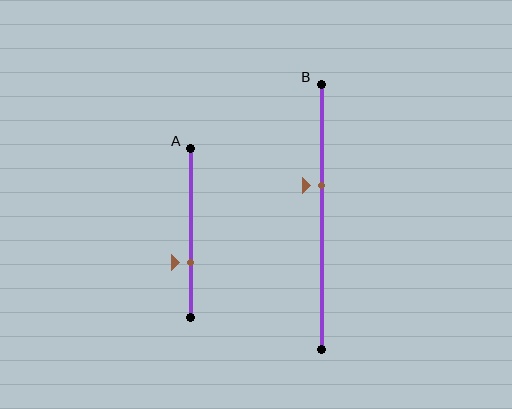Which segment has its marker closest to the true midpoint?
Segment B has its marker closest to the true midpoint.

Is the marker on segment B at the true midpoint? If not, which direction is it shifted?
No, the marker on segment B is shifted upward by about 12% of the segment length.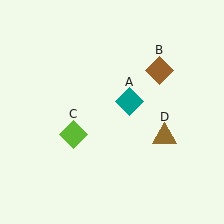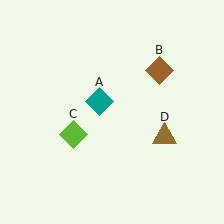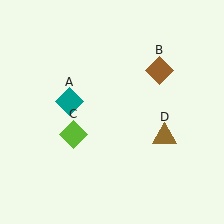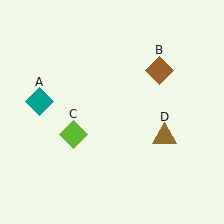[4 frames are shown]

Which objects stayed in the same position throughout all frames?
Brown diamond (object B) and lime diamond (object C) and brown triangle (object D) remained stationary.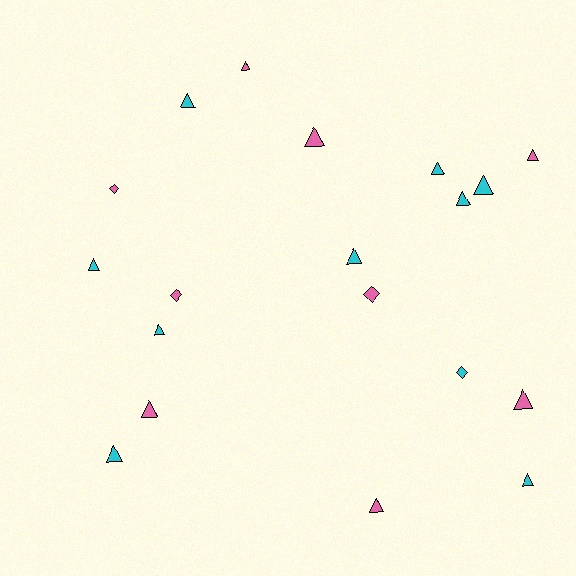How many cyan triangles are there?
There are 9 cyan triangles.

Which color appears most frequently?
Cyan, with 10 objects.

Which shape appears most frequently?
Triangle, with 15 objects.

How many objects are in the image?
There are 19 objects.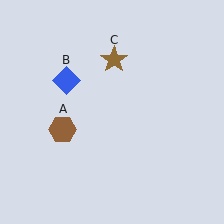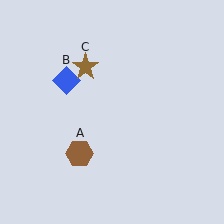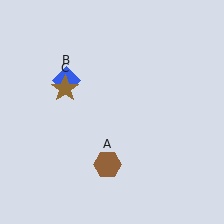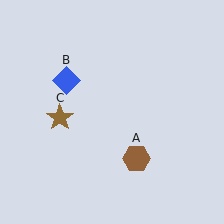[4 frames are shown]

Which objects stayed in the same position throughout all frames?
Blue diamond (object B) remained stationary.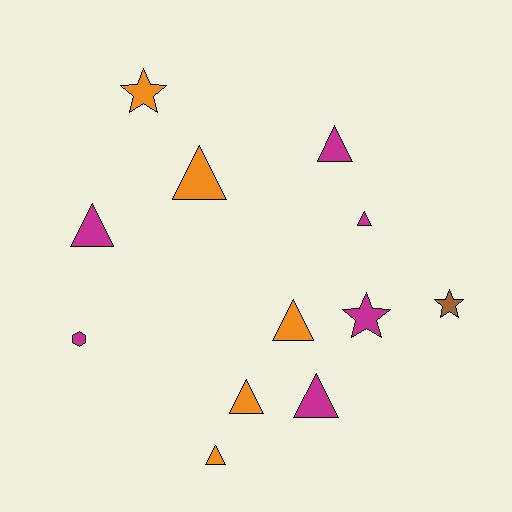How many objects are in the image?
There are 12 objects.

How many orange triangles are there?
There are 4 orange triangles.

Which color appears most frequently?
Magenta, with 6 objects.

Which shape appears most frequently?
Triangle, with 8 objects.